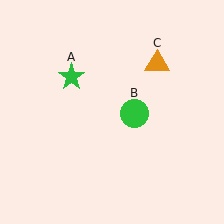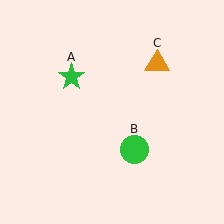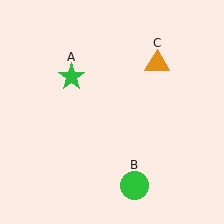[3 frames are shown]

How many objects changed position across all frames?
1 object changed position: green circle (object B).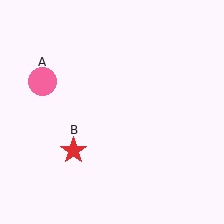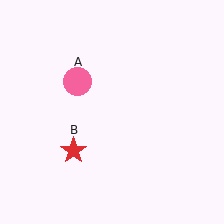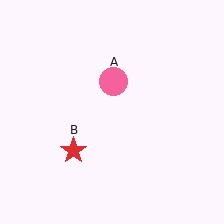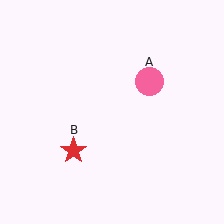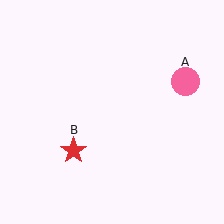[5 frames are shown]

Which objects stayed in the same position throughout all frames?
Red star (object B) remained stationary.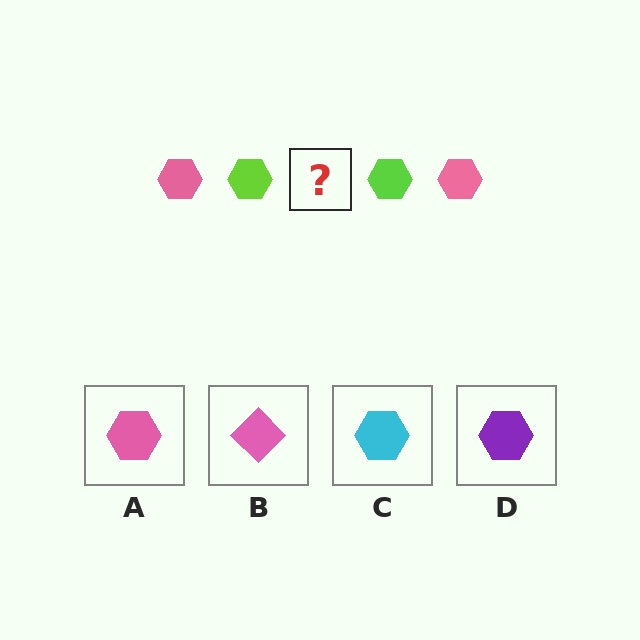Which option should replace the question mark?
Option A.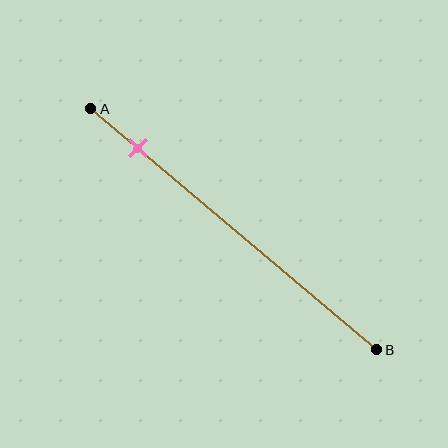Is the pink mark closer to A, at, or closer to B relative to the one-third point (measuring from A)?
The pink mark is closer to point A than the one-third point of segment AB.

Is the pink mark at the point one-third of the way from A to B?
No, the mark is at about 15% from A, not at the 33% one-third point.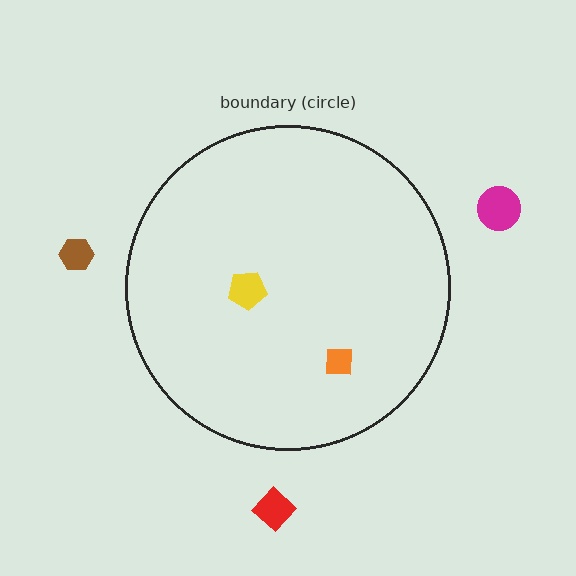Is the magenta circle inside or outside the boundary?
Outside.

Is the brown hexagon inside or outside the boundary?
Outside.